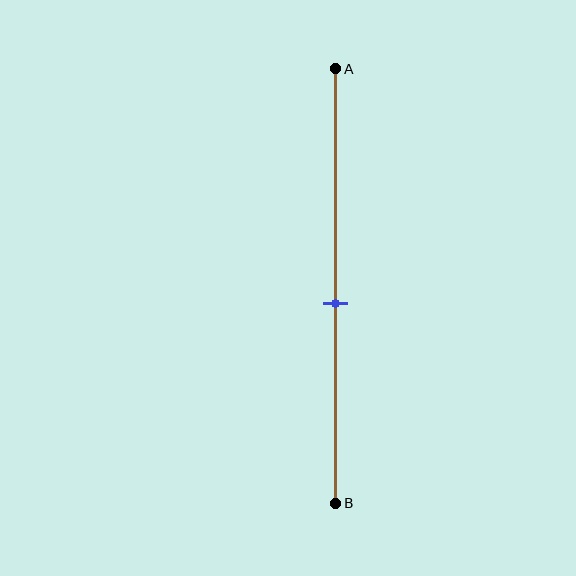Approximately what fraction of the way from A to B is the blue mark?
The blue mark is approximately 55% of the way from A to B.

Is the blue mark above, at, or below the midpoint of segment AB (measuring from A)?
The blue mark is below the midpoint of segment AB.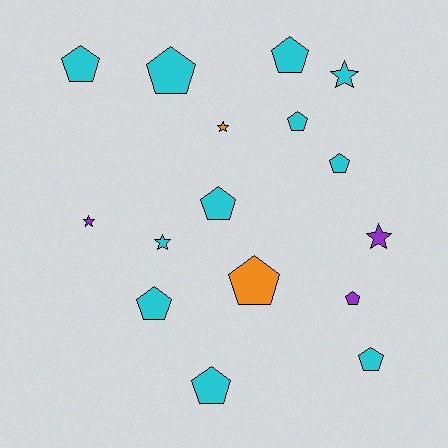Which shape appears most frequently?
Pentagon, with 11 objects.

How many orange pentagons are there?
There is 1 orange pentagon.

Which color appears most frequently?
Cyan, with 11 objects.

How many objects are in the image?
There are 16 objects.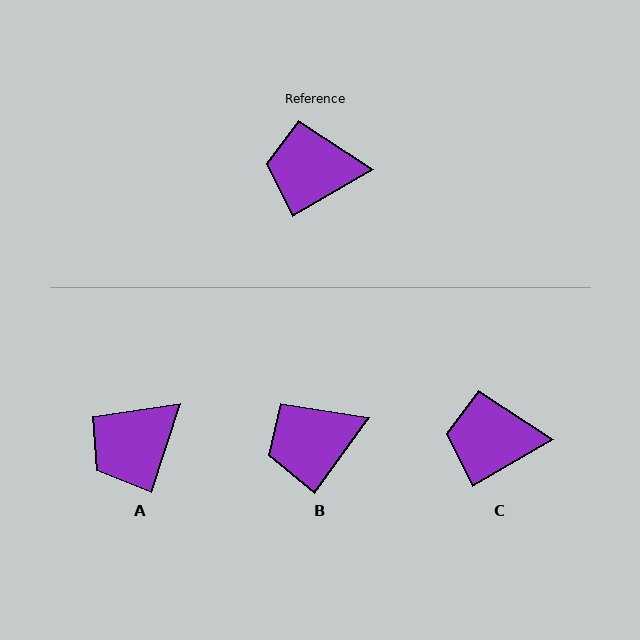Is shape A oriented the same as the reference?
No, it is off by about 42 degrees.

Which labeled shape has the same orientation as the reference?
C.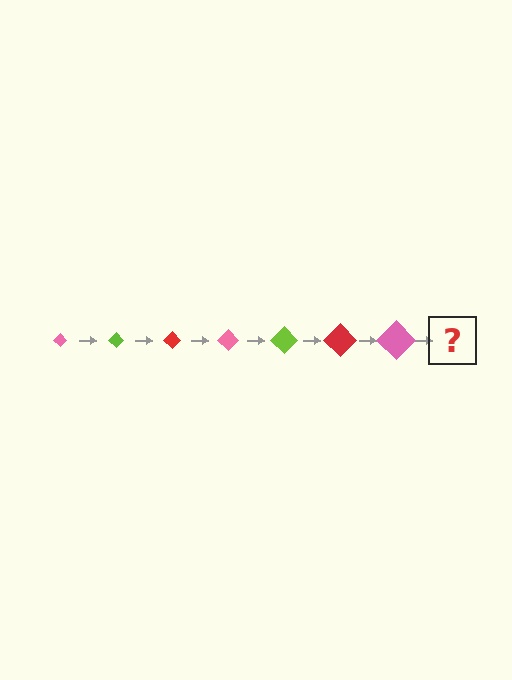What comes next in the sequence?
The next element should be a lime diamond, larger than the previous one.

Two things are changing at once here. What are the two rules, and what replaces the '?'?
The two rules are that the diamond grows larger each step and the color cycles through pink, lime, and red. The '?' should be a lime diamond, larger than the previous one.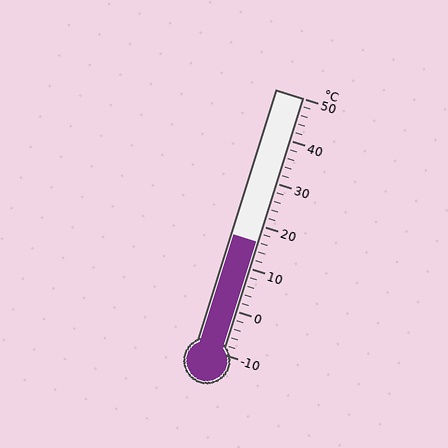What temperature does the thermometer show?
The thermometer shows approximately 16°C.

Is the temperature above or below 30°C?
The temperature is below 30°C.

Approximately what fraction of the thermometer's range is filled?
The thermometer is filled to approximately 45% of its range.